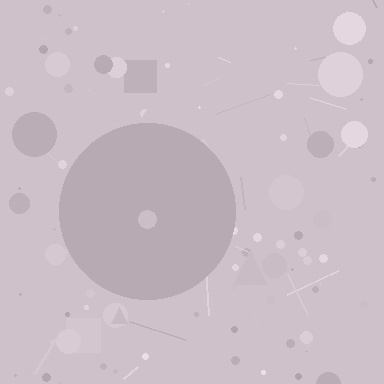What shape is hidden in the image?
A circle is hidden in the image.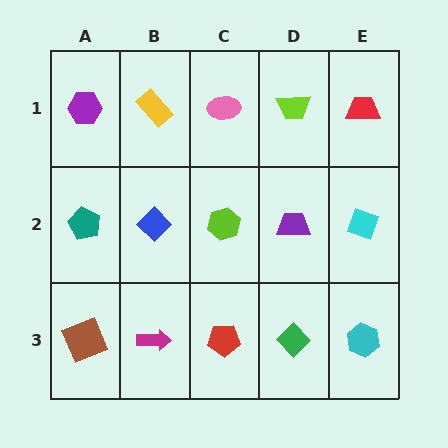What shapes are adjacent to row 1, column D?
A purple trapezoid (row 2, column D), a pink ellipse (row 1, column C), a red trapezoid (row 1, column E).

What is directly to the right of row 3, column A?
A magenta arrow.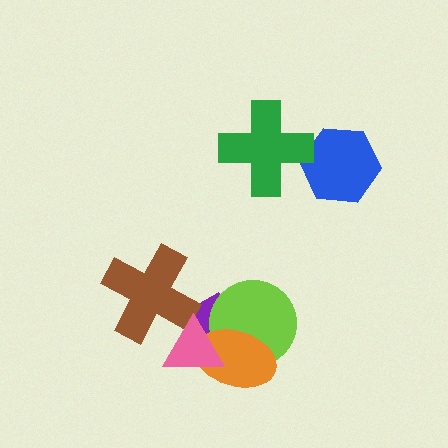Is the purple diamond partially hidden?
Yes, it is partially covered by another shape.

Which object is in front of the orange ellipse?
The pink triangle is in front of the orange ellipse.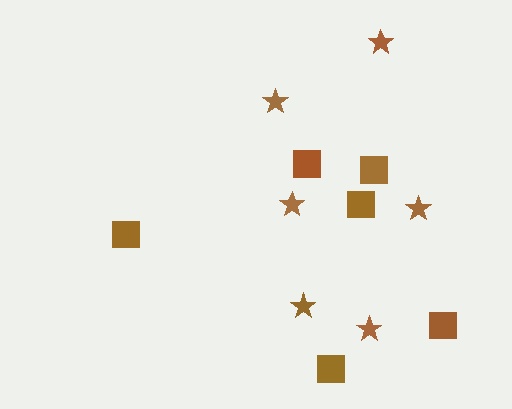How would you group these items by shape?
There are 2 groups: one group of squares (6) and one group of stars (6).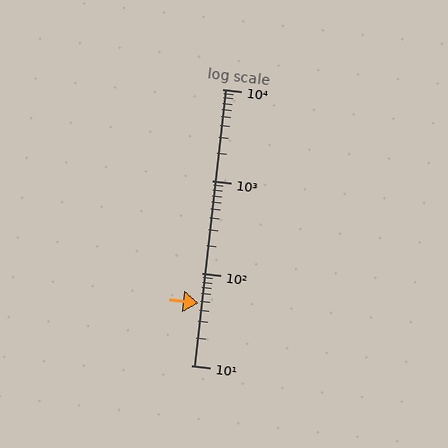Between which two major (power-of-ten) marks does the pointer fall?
The pointer is between 10 and 100.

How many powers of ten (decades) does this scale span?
The scale spans 3 decades, from 10 to 10000.